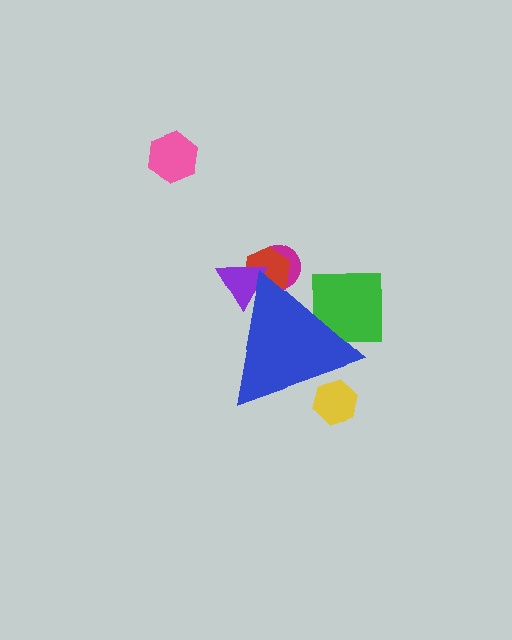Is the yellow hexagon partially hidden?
Yes, the yellow hexagon is partially hidden behind the blue triangle.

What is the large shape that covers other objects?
A blue triangle.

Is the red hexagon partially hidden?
Yes, the red hexagon is partially hidden behind the blue triangle.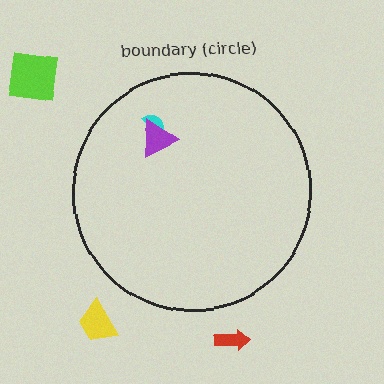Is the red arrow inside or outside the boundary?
Outside.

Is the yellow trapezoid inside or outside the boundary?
Outside.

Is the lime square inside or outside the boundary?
Outside.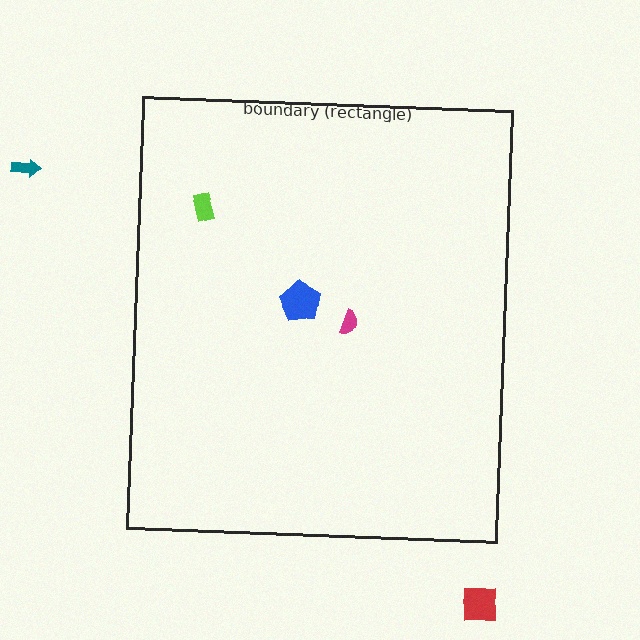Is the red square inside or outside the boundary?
Outside.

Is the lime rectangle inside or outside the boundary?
Inside.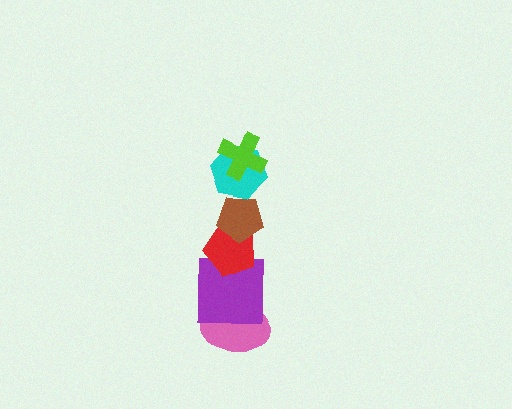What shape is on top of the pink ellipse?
The purple square is on top of the pink ellipse.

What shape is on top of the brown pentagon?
The cyan hexagon is on top of the brown pentagon.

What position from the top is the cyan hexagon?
The cyan hexagon is 2nd from the top.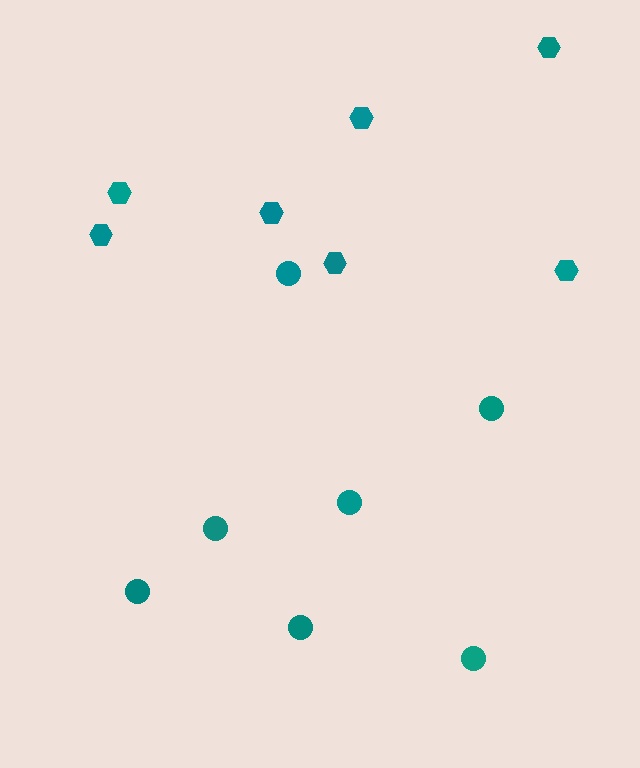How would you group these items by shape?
There are 2 groups: one group of circles (7) and one group of hexagons (7).